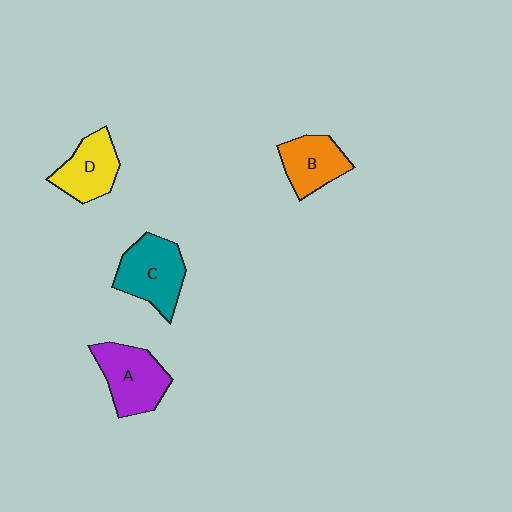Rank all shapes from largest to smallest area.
From largest to smallest: C (teal), A (purple), D (yellow), B (orange).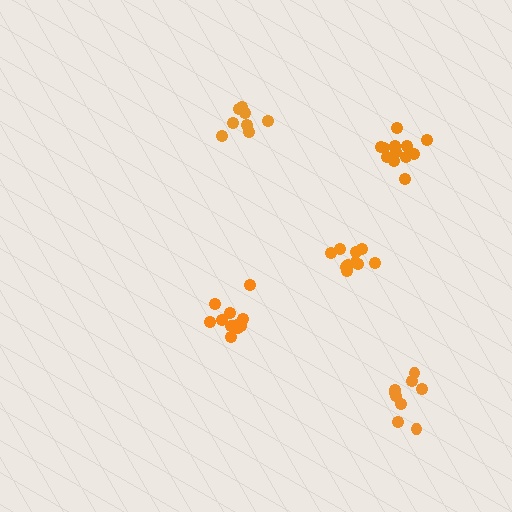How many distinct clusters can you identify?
There are 5 distinct clusters.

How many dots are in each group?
Group 1: 12 dots, Group 2: 8 dots, Group 3: 13 dots, Group 4: 9 dots, Group 5: 10 dots (52 total).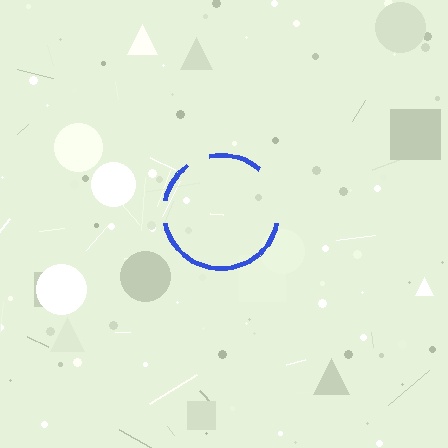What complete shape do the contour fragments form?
The contour fragments form a circle.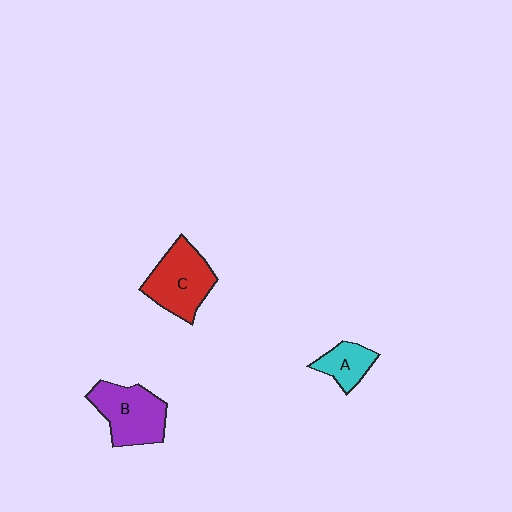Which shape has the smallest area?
Shape A (cyan).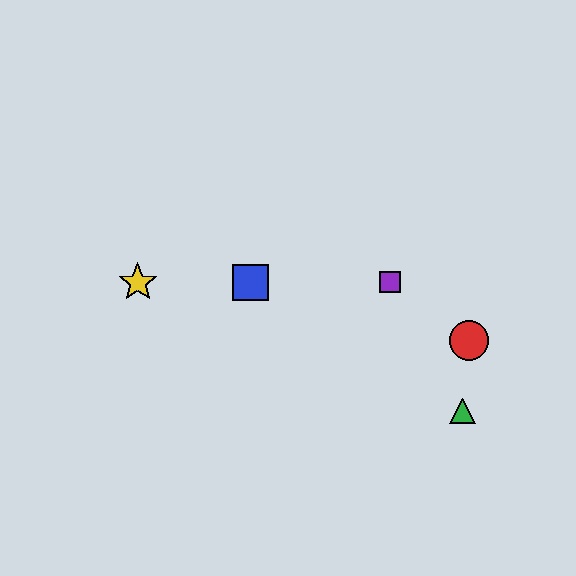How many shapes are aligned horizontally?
3 shapes (the blue square, the yellow star, the purple square) are aligned horizontally.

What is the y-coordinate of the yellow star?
The yellow star is at y≈282.